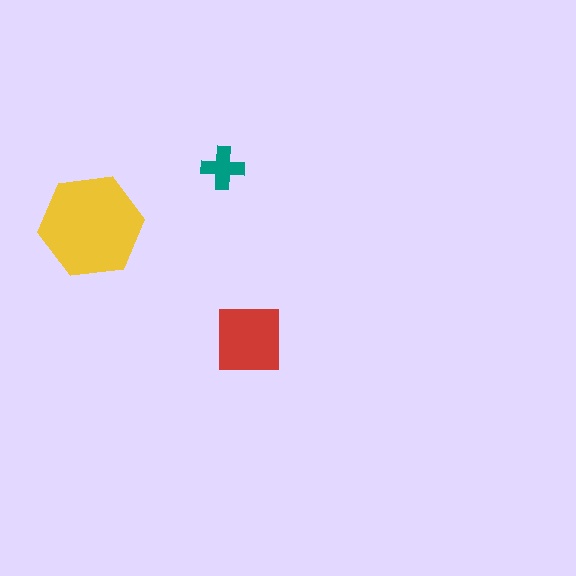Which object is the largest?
The yellow hexagon.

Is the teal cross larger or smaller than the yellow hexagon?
Smaller.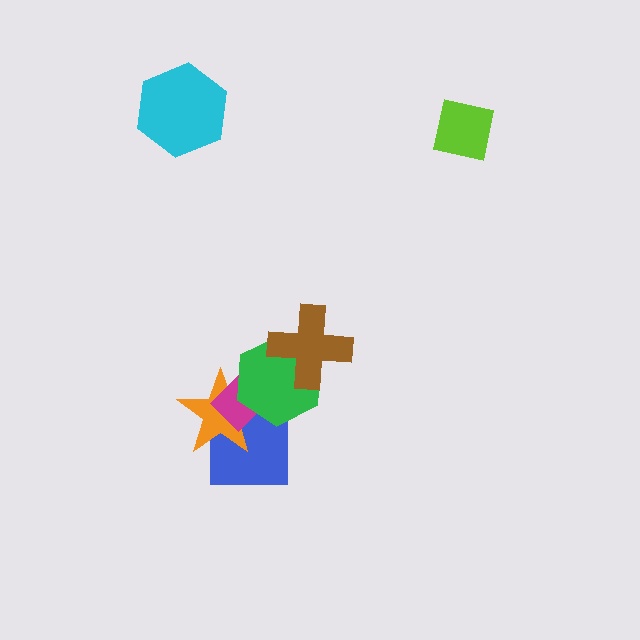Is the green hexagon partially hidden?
Yes, it is partially covered by another shape.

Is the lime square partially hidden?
No, no other shape covers it.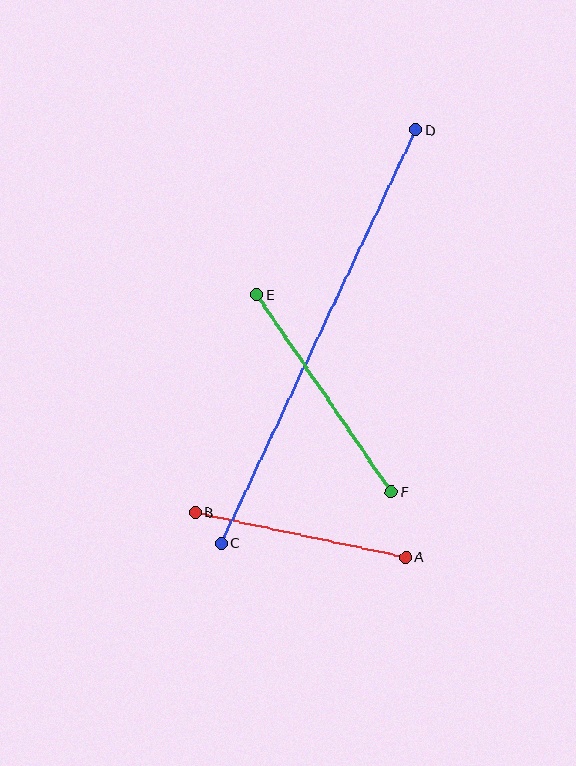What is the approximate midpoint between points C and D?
The midpoint is at approximately (319, 336) pixels.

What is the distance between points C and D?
The distance is approximately 457 pixels.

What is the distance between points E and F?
The distance is approximately 238 pixels.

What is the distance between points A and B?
The distance is approximately 215 pixels.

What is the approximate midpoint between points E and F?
The midpoint is at approximately (324, 393) pixels.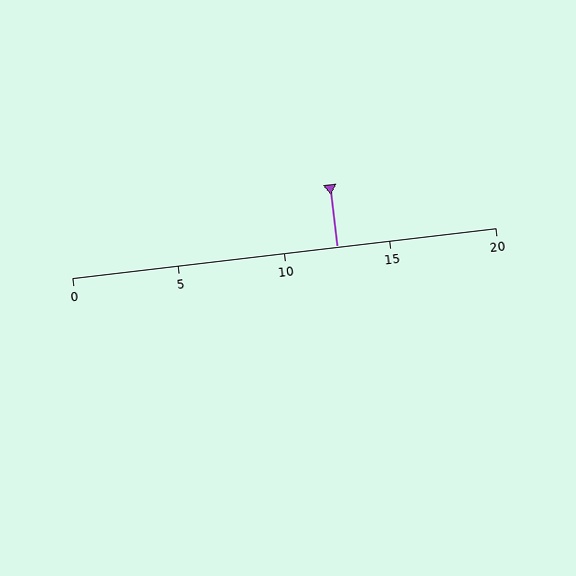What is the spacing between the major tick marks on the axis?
The major ticks are spaced 5 apart.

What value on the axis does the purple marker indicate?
The marker indicates approximately 12.5.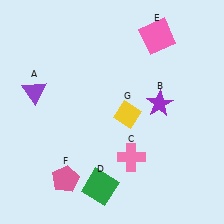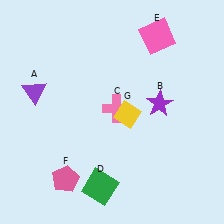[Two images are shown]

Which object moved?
The pink cross (C) moved up.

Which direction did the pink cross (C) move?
The pink cross (C) moved up.